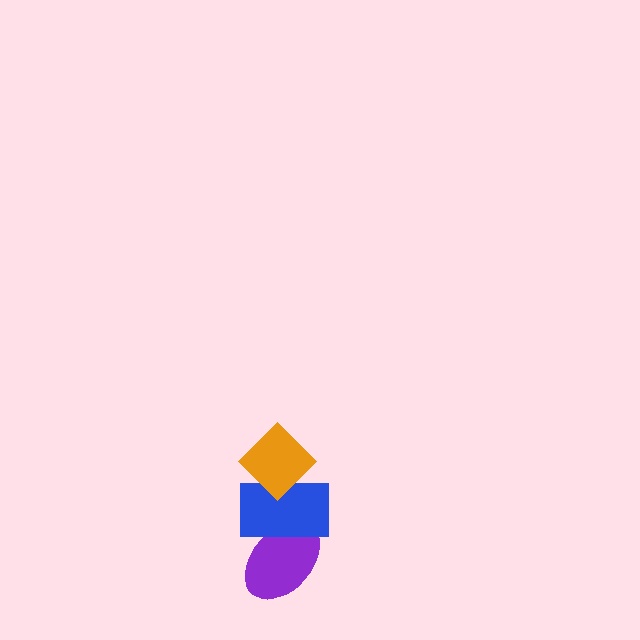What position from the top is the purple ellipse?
The purple ellipse is 3rd from the top.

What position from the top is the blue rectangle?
The blue rectangle is 2nd from the top.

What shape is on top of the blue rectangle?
The orange diamond is on top of the blue rectangle.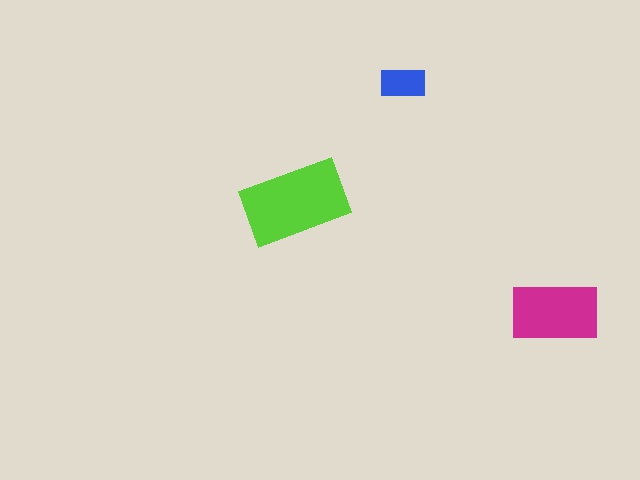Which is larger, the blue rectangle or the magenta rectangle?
The magenta one.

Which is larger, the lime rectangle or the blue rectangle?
The lime one.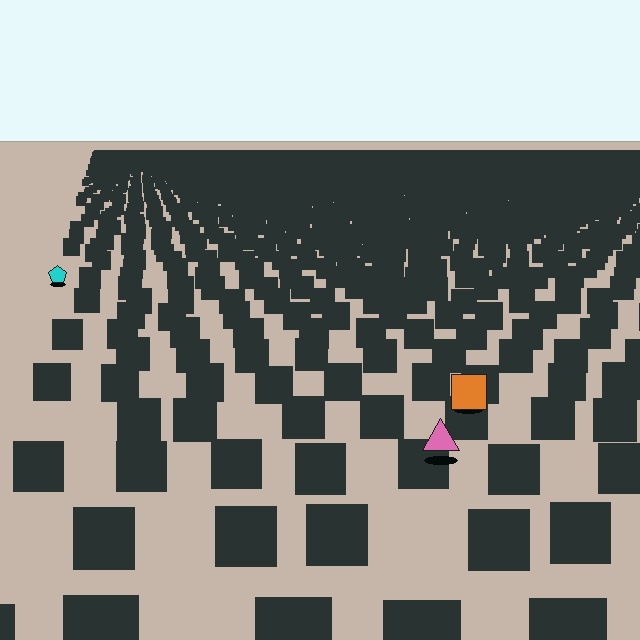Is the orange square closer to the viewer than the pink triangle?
No. The pink triangle is closer — you can tell from the texture gradient: the ground texture is coarser near it.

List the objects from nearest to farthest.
From nearest to farthest: the pink triangle, the orange square, the cyan pentagon.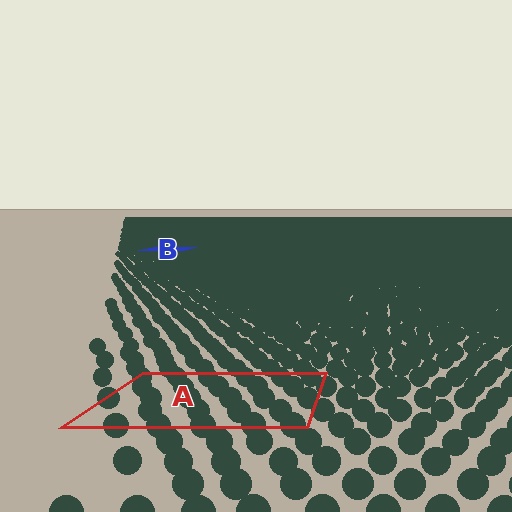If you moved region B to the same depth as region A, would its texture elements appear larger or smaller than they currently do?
They would appear larger. At a closer depth, the same texture elements are projected at a bigger on-screen size.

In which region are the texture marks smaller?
The texture marks are smaller in region B, because it is farther away.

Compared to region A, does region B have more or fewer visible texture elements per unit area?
Region B has more texture elements per unit area — they are packed more densely because it is farther away.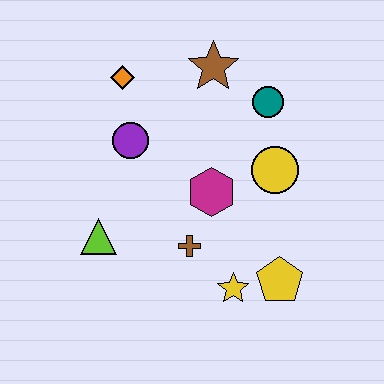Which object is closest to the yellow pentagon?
The yellow star is closest to the yellow pentagon.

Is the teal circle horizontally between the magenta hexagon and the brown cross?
No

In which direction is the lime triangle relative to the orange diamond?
The lime triangle is below the orange diamond.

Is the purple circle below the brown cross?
No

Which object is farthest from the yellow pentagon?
The orange diamond is farthest from the yellow pentagon.